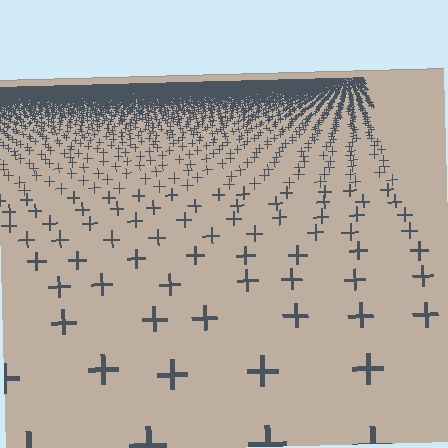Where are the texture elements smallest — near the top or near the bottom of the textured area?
Near the top.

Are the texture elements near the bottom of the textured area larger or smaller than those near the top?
Larger. Near the bottom, elements are closer to the viewer and appear at a bigger on-screen size.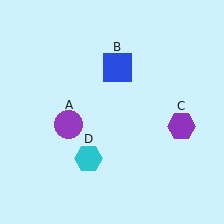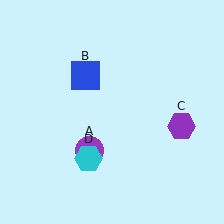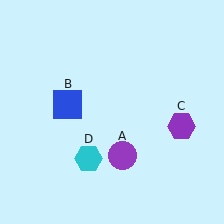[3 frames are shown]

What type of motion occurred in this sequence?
The purple circle (object A), blue square (object B) rotated counterclockwise around the center of the scene.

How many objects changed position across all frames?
2 objects changed position: purple circle (object A), blue square (object B).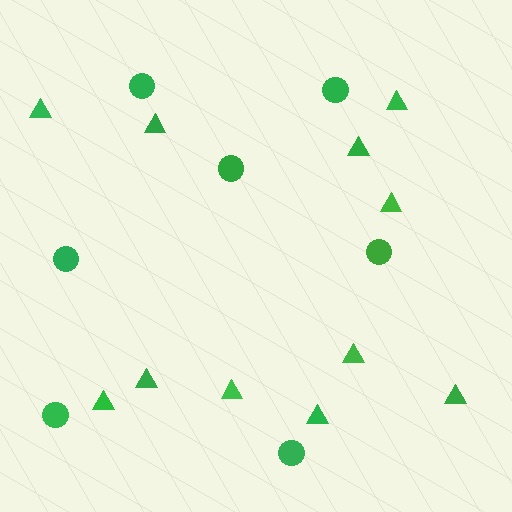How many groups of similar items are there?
There are 2 groups: one group of triangles (11) and one group of circles (7).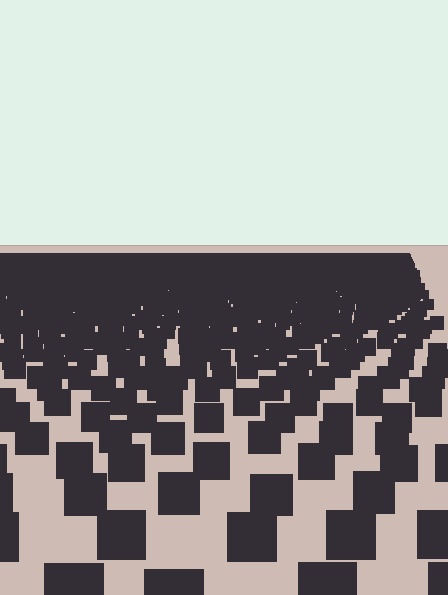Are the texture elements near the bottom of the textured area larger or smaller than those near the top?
Larger. Near the bottom, elements are closer to the viewer and appear at a bigger on-screen size.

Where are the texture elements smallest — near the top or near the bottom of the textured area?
Near the top.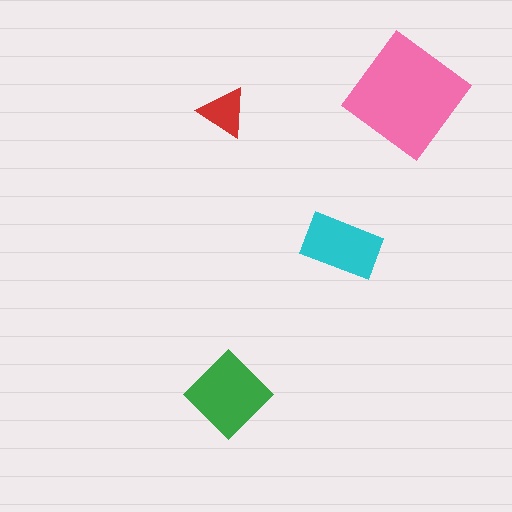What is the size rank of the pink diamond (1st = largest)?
1st.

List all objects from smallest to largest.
The red triangle, the cyan rectangle, the green diamond, the pink diamond.